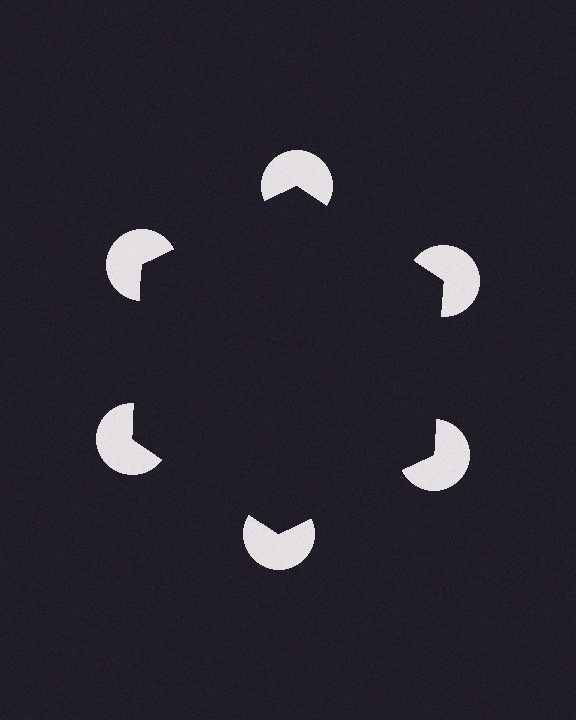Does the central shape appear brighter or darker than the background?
It typically appears slightly darker than the background, even though no actual brightness change is drawn.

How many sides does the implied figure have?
6 sides.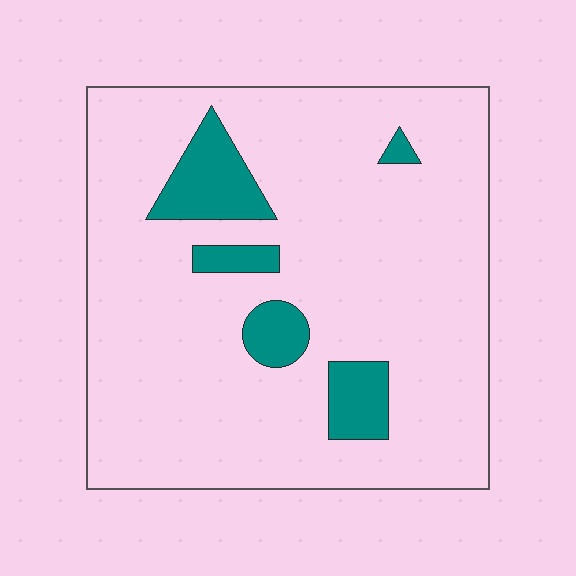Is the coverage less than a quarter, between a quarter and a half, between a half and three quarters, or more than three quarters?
Less than a quarter.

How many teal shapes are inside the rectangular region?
5.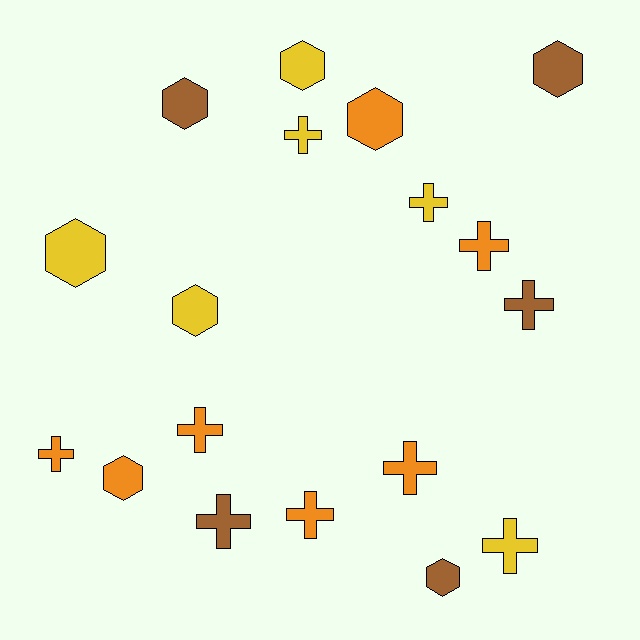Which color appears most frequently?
Orange, with 7 objects.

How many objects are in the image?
There are 18 objects.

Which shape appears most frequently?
Cross, with 10 objects.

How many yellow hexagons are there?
There are 3 yellow hexagons.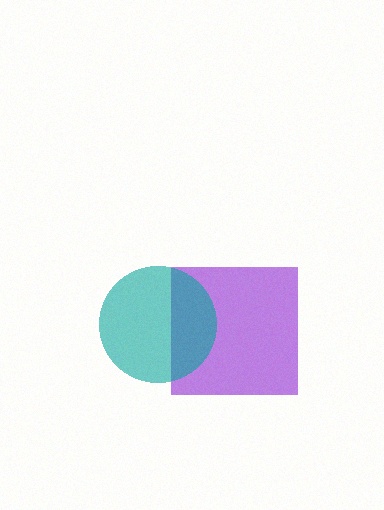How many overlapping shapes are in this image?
There are 2 overlapping shapes in the image.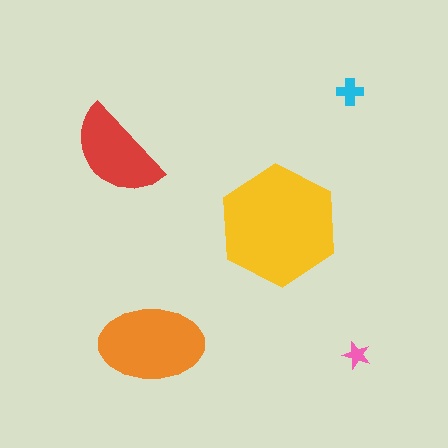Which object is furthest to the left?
The red semicircle is leftmost.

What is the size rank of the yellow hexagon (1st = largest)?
1st.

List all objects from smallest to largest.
The pink star, the cyan cross, the red semicircle, the orange ellipse, the yellow hexagon.